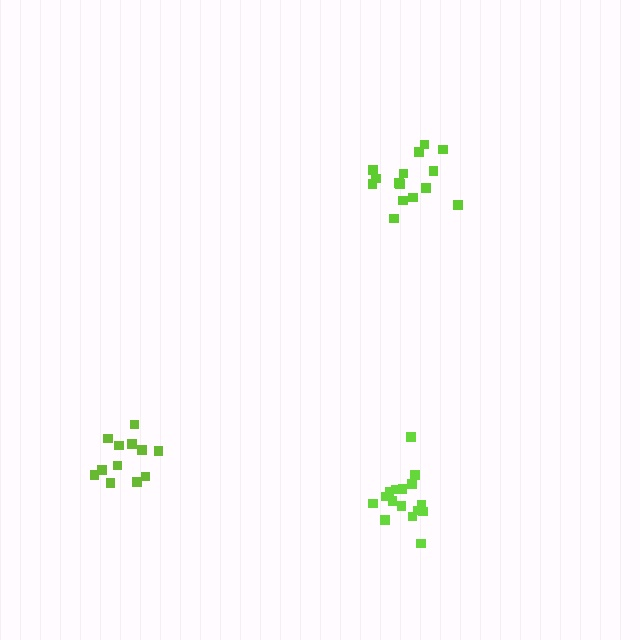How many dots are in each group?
Group 1: 15 dots, Group 2: 12 dots, Group 3: 16 dots (43 total).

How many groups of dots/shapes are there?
There are 3 groups.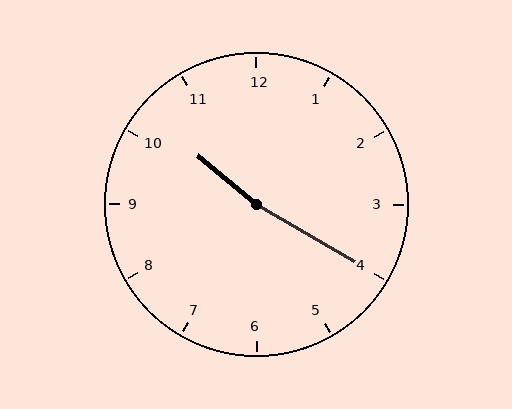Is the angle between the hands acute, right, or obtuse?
It is obtuse.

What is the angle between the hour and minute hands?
Approximately 170 degrees.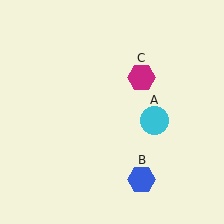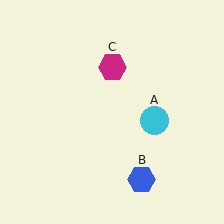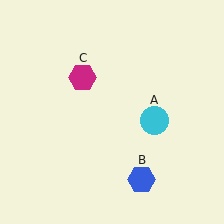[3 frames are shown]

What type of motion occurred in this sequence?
The magenta hexagon (object C) rotated counterclockwise around the center of the scene.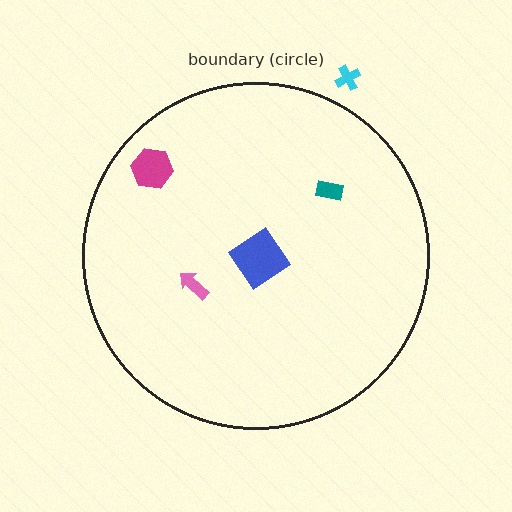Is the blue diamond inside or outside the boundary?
Inside.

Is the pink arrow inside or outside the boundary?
Inside.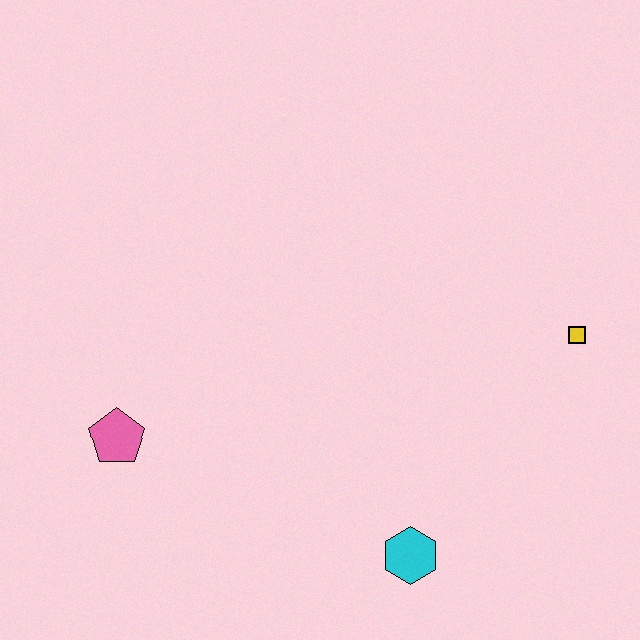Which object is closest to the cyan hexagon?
The yellow square is closest to the cyan hexagon.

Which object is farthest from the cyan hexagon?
The pink pentagon is farthest from the cyan hexagon.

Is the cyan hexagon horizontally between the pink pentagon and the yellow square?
Yes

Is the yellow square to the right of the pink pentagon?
Yes